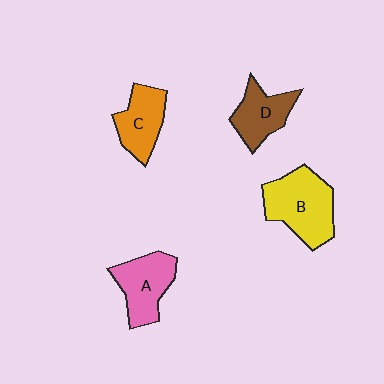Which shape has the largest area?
Shape B (yellow).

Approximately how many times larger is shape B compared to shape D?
Approximately 1.5 times.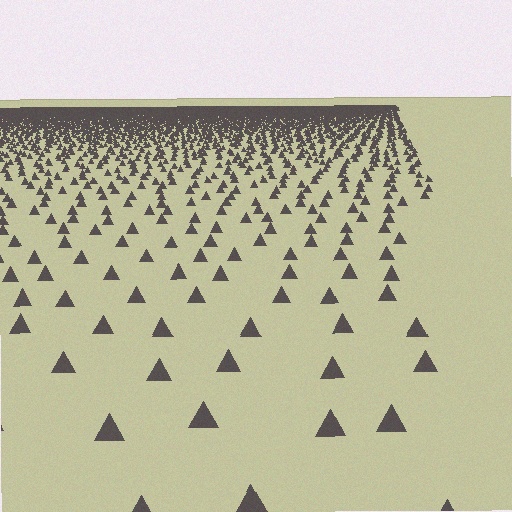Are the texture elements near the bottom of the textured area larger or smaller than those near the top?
Larger. Near the bottom, elements are closer to the viewer and appear at a bigger on-screen size.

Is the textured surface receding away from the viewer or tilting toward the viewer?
The surface is receding away from the viewer. Texture elements get smaller and denser toward the top.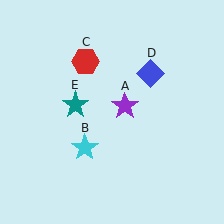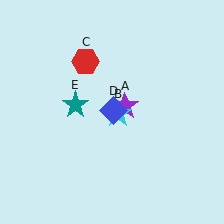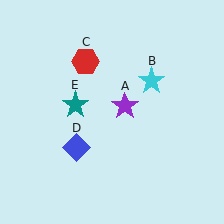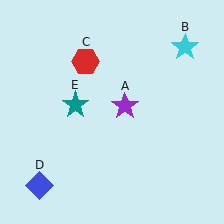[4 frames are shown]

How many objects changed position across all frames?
2 objects changed position: cyan star (object B), blue diamond (object D).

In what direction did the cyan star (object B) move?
The cyan star (object B) moved up and to the right.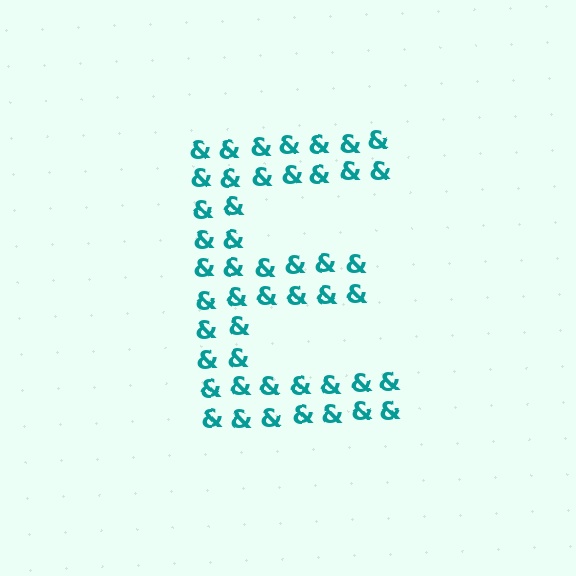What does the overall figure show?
The overall figure shows the letter E.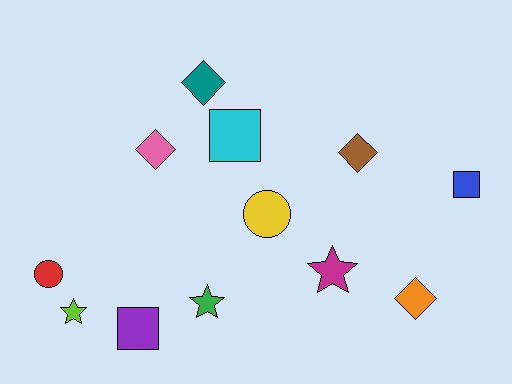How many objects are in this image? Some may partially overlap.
There are 12 objects.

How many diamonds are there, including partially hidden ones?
There are 4 diamonds.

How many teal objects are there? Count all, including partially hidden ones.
There is 1 teal object.